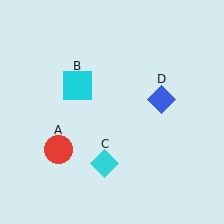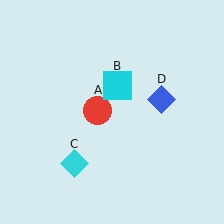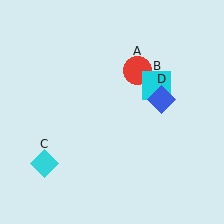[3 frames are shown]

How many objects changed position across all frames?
3 objects changed position: red circle (object A), cyan square (object B), cyan diamond (object C).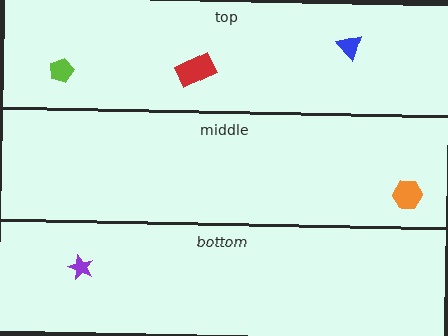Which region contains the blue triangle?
The top region.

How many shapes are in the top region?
3.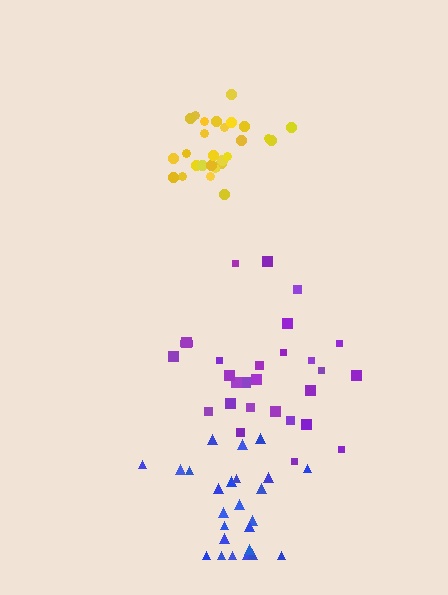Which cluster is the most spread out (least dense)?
Purple.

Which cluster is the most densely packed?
Yellow.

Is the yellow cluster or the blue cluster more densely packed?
Yellow.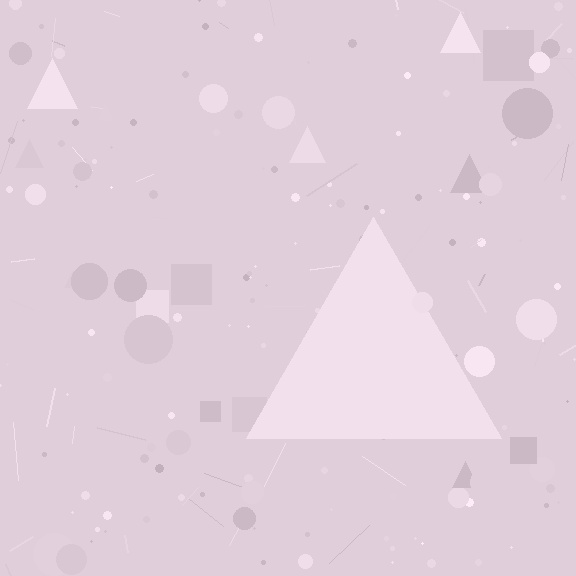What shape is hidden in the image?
A triangle is hidden in the image.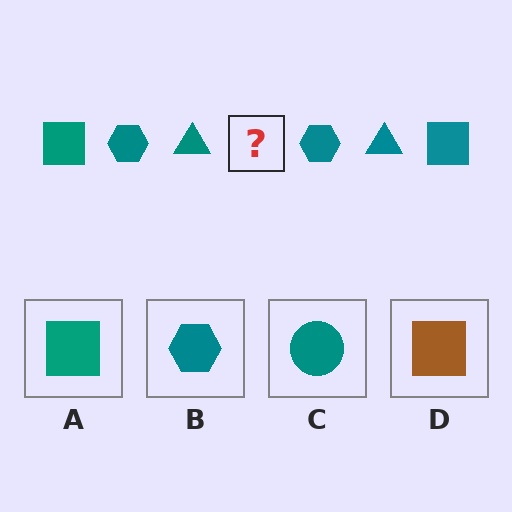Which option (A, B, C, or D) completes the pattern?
A.